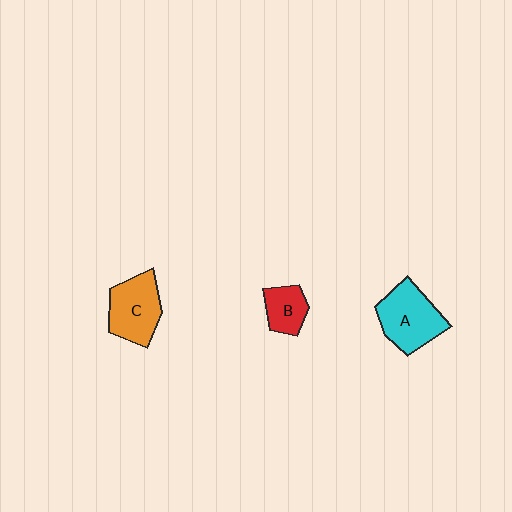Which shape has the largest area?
Shape A (cyan).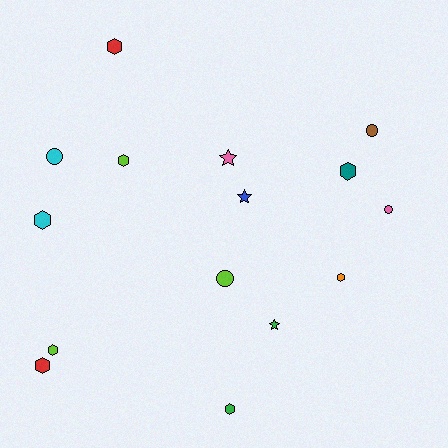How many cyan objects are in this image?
There are 2 cyan objects.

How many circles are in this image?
There are 4 circles.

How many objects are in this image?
There are 15 objects.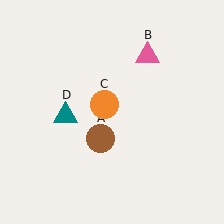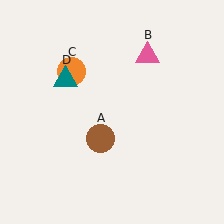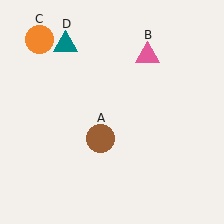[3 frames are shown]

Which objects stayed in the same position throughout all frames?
Brown circle (object A) and pink triangle (object B) remained stationary.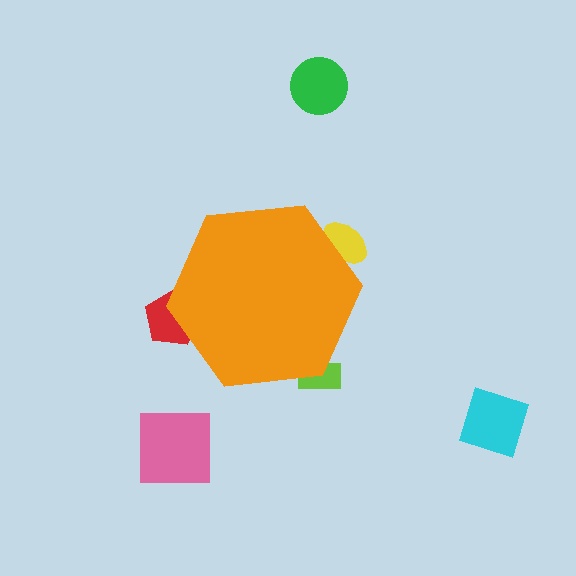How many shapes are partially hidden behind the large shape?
3 shapes are partially hidden.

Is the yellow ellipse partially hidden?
Yes, the yellow ellipse is partially hidden behind the orange hexagon.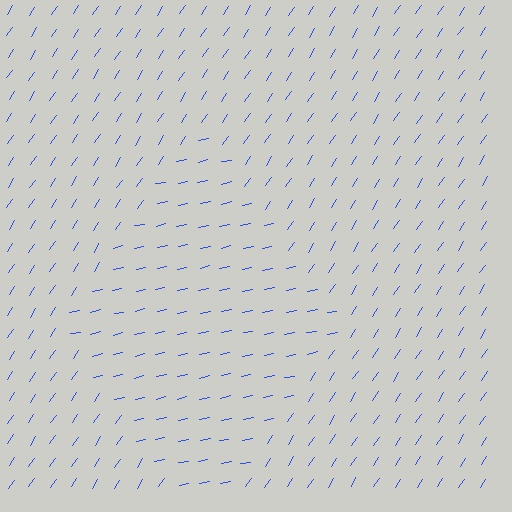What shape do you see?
I see a diamond.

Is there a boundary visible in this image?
Yes, there is a texture boundary formed by a change in line orientation.